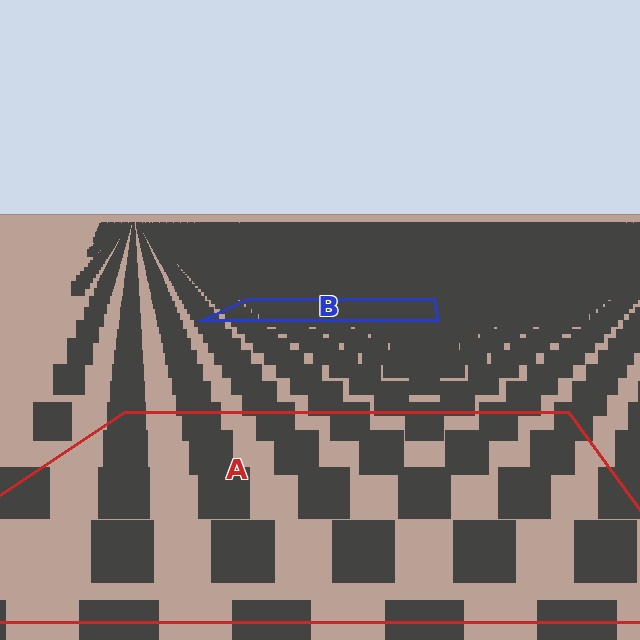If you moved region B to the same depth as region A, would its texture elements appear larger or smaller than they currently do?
They would appear larger. At a closer depth, the same texture elements are projected at a bigger on-screen size.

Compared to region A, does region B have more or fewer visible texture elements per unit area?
Region B has more texture elements per unit area — they are packed more densely because it is farther away.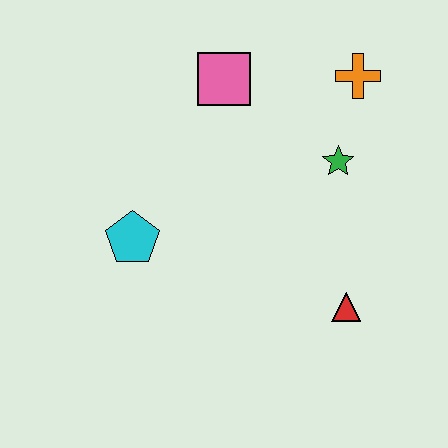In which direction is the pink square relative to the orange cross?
The pink square is to the left of the orange cross.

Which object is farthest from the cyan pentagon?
The orange cross is farthest from the cyan pentagon.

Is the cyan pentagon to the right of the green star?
No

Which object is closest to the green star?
The orange cross is closest to the green star.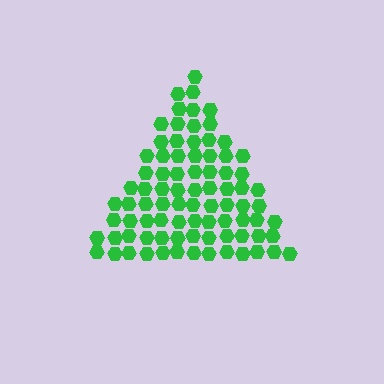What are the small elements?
The small elements are hexagons.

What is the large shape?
The large shape is a triangle.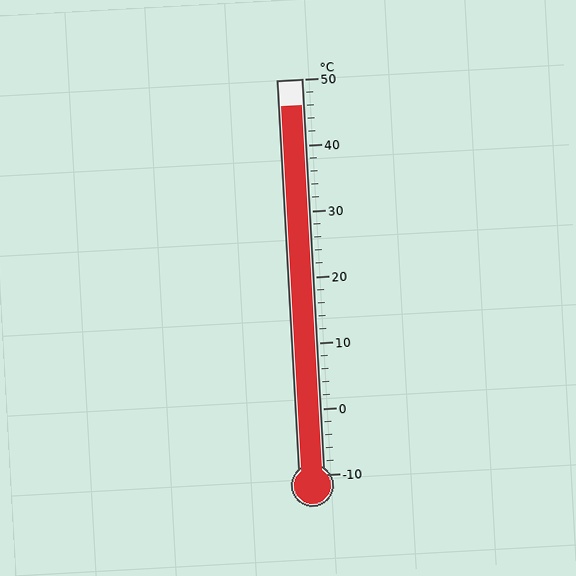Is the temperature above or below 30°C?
The temperature is above 30°C.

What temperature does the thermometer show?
The thermometer shows approximately 46°C.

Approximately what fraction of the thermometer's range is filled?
The thermometer is filled to approximately 95% of its range.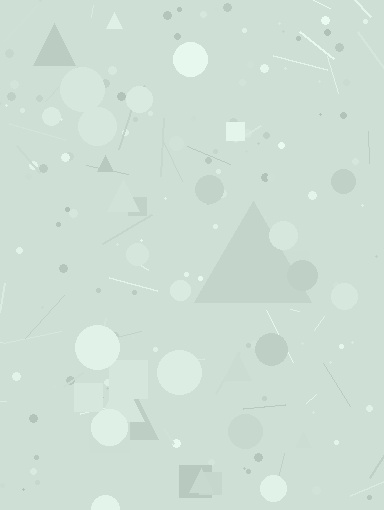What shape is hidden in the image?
A triangle is hidden in the image.